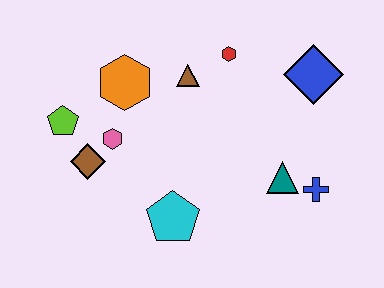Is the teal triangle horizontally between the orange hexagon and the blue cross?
Yes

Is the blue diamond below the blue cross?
No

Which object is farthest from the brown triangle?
The blue cross is farthest from the brown triangle.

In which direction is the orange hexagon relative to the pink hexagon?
The orange hexagon is above the pink hexagon.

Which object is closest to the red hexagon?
The brown triangle is closest to the red hexagon.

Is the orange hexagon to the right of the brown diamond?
Yes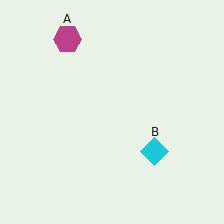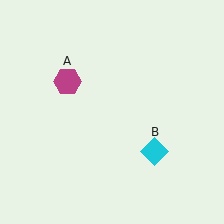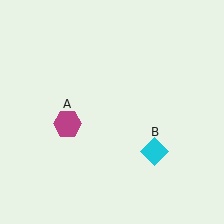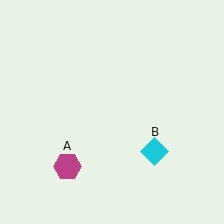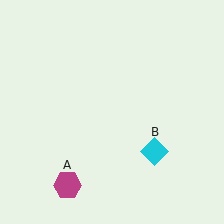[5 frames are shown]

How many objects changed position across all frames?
1 object changed position: magenta hexagon (object A).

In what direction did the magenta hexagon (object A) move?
The magenta hexagon (object A) moved down.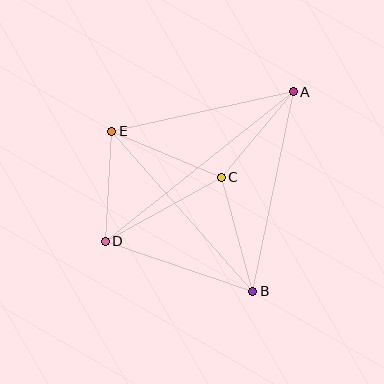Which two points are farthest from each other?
Points A and D are farthest from each other.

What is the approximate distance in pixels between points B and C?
The distance between B and C is approximately 118 pixels.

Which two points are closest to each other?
Points D and E are closest to each other.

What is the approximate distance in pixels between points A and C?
The distance between A and C is approximately 112 pixels.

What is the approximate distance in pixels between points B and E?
The distance between B and E is approximately 213 pixels.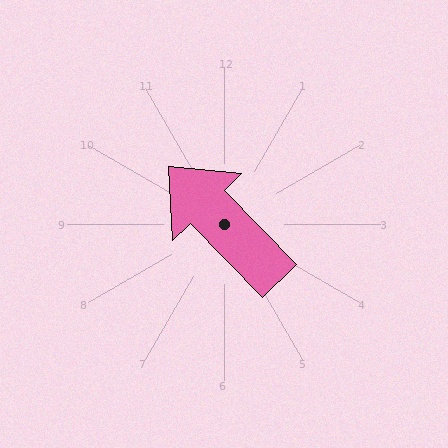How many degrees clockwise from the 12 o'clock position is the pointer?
Approximately 316 degrees.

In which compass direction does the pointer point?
Northwest.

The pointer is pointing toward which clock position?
Roughly 11 o'clock.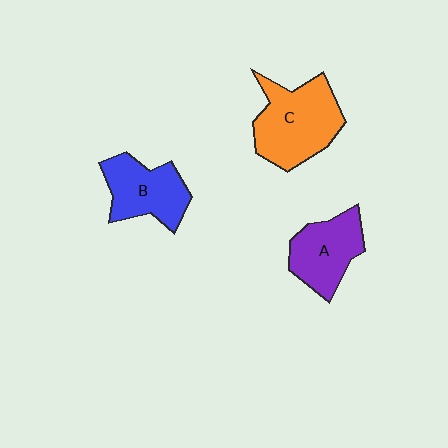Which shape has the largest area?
Shape C (orange).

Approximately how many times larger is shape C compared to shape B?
Approximately 1.3 times.